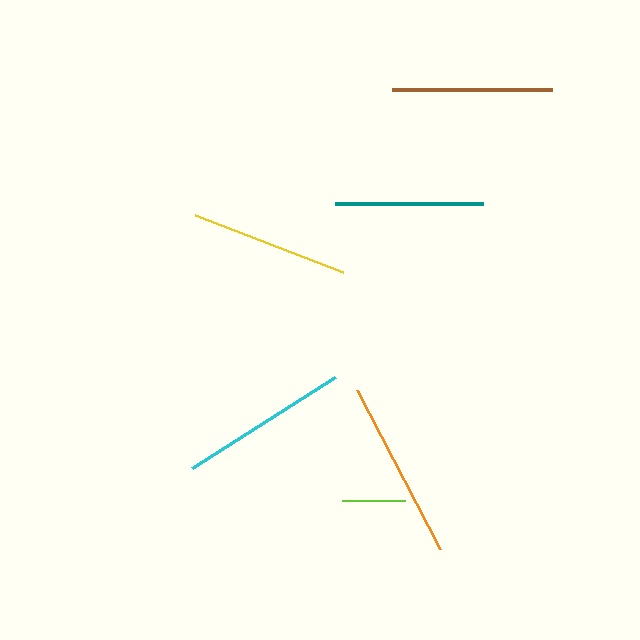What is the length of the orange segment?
The orange segment is approximately 179 pixels long.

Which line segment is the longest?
The orange line is the longest at approximately 179 pixels.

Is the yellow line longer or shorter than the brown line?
The brown line is longer than the yellow line.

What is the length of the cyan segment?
The cyan segment is approximately 169 pixels long.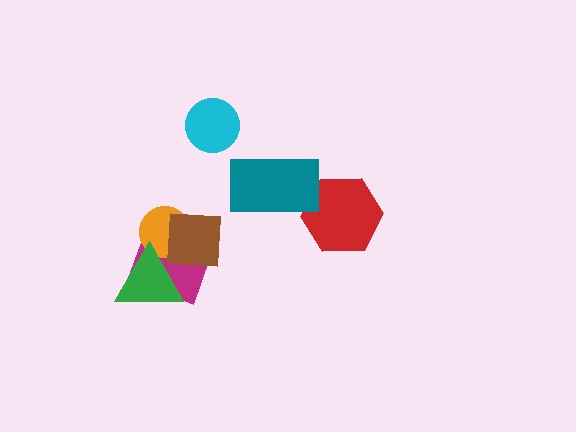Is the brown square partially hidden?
No, no other shape covers it.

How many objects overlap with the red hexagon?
1 object overlaps with the red hexagon.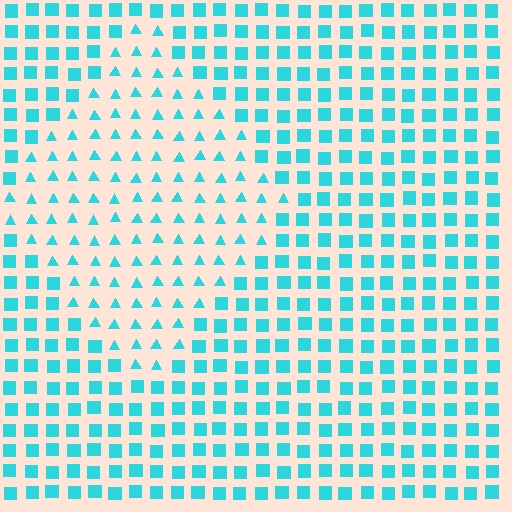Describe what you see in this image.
The image is filled with small cyan elements arranged in a uniform grid. A diamond-shaped region contains triangles, while the surrounding area contains squares. The boundary is defined purely by the change in element shape.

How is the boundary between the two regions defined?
The boundary is defined by a change in element shape: triangles inside vs. squares outside. All elements share the same color and spacing.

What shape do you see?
I see a diamond.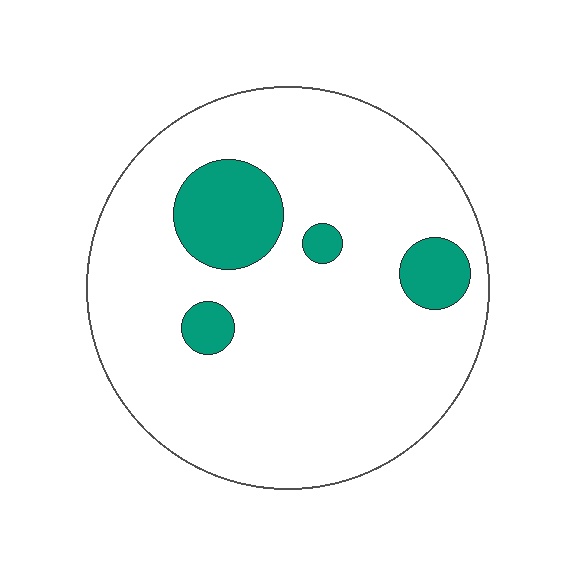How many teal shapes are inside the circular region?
4.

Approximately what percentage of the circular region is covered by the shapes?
Approximately 15%.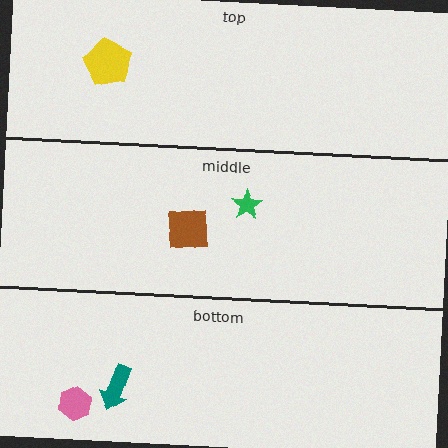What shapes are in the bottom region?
The pink hexagon, the teal arrow.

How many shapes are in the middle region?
2.